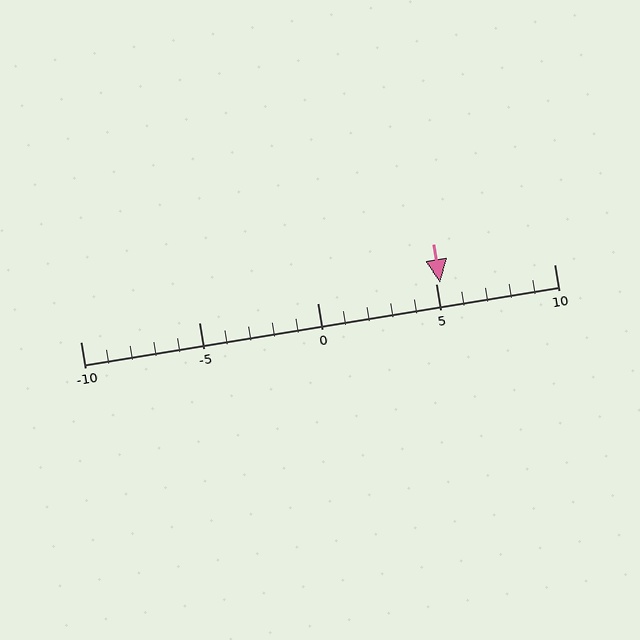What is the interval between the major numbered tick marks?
The major tick marks are spaced 5 units apart.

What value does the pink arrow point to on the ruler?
The pink arrow points to approximately 5.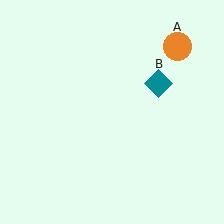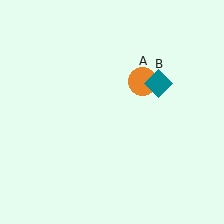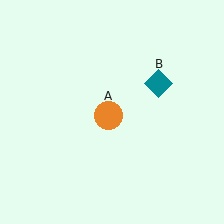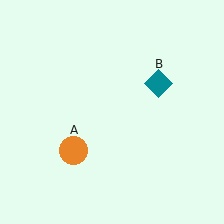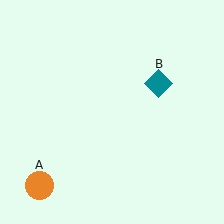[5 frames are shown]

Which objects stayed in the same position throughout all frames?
Teal diamond (object B) remained stationary.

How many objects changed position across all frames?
1 object changed position: orange circle (object A).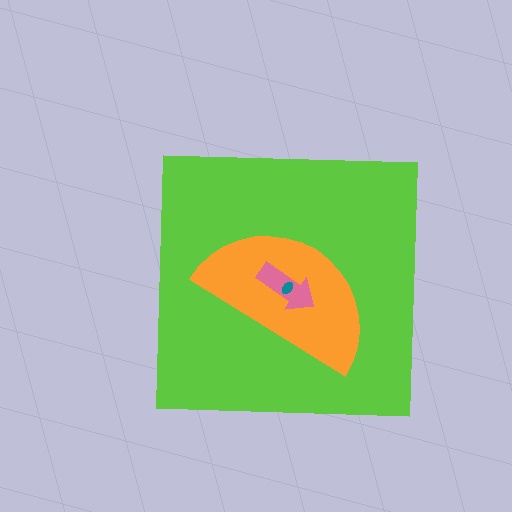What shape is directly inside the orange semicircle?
The pink arrow.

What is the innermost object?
The teal ellipse.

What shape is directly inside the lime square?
The orange semicircle.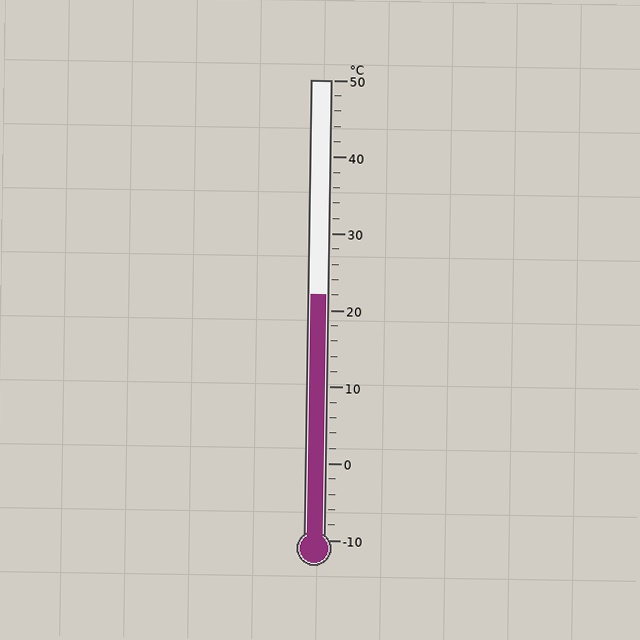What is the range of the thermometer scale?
The thermometer scale ranges from -10°C to 50°C.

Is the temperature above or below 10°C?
The temperature is above 10°C.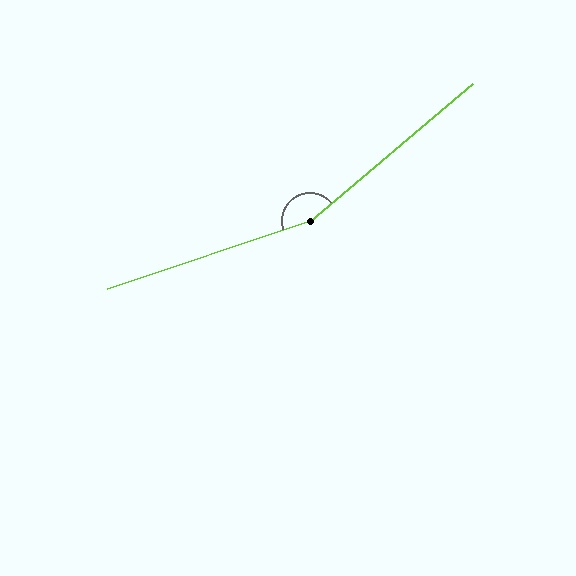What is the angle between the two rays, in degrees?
Approximately 159 degrees.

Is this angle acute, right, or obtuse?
It is obtuse.